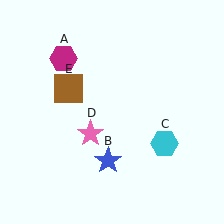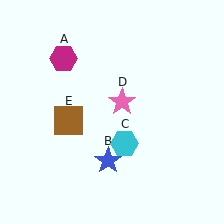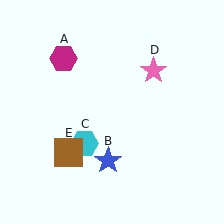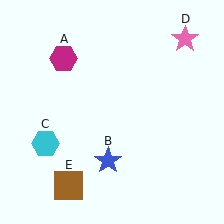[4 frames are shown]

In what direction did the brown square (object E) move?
The brown square (object E) moved down.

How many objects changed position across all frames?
3 objects changed position: cyan hexagon (object C), pink star (object D), brown square (object E).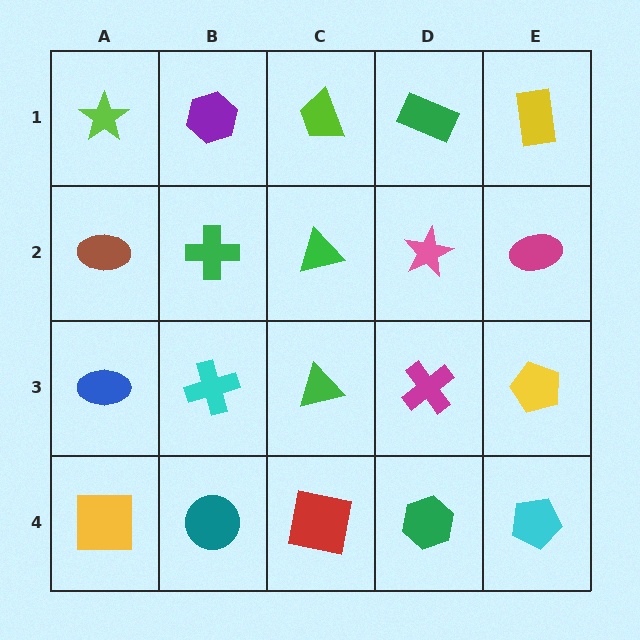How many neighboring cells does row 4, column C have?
3.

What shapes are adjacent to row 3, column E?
A magenta ellipse (row 2, column E), a cyan pentagon (row 4, column E), a magenta cross (row 3, column D).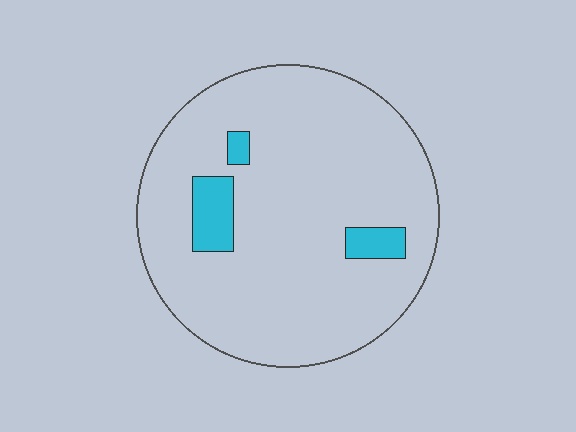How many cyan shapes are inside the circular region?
3.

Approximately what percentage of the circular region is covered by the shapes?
Approximately 10%.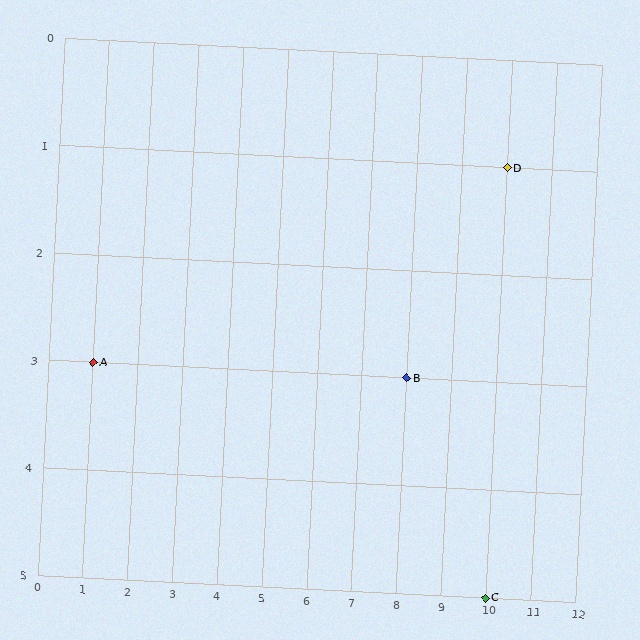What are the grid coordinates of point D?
Point D is at grid coordinates (10, 1).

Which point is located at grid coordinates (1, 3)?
Point A is at (1, 3).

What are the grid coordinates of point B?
Point B is at grid coordinates (8, 3).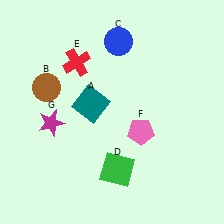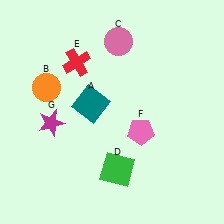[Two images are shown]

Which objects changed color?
B changed from brown to orange. C changed from blue to pink.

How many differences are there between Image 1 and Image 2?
There are 2 differences between the two images.